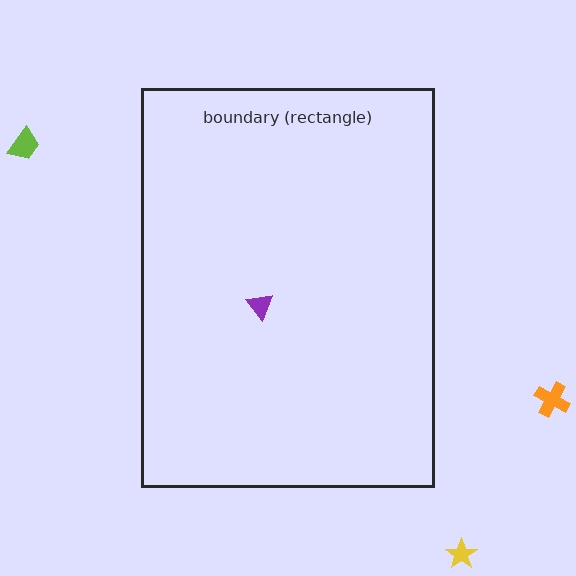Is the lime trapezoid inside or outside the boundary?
Outside.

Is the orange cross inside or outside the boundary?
Outside.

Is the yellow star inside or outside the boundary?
Outside.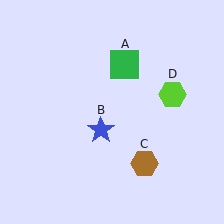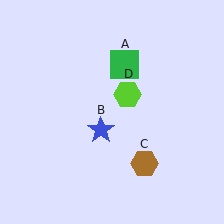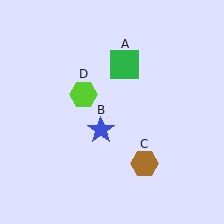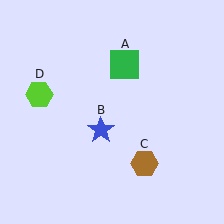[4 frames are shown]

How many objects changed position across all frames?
1 object changed position: lime hexagon (object D).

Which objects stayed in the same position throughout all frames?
Green square (object A) and blue star (object B) and brown hexagon (object C) remained stationary.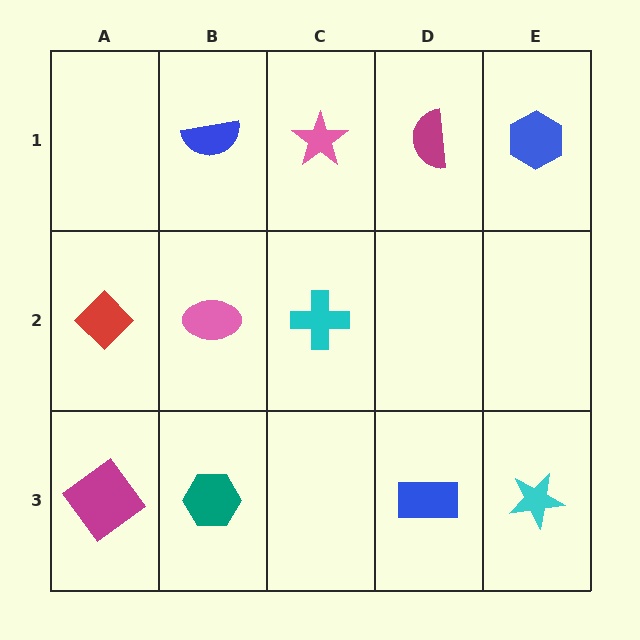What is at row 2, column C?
A cyan cross.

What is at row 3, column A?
A magenta diamond.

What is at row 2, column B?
A pink ellipse.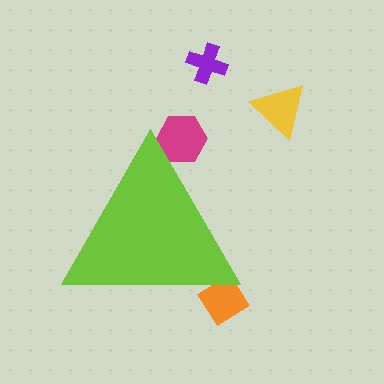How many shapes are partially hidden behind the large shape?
2 shapes are partially hidden.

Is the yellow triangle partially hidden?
No, the yellow triangle is fully visible.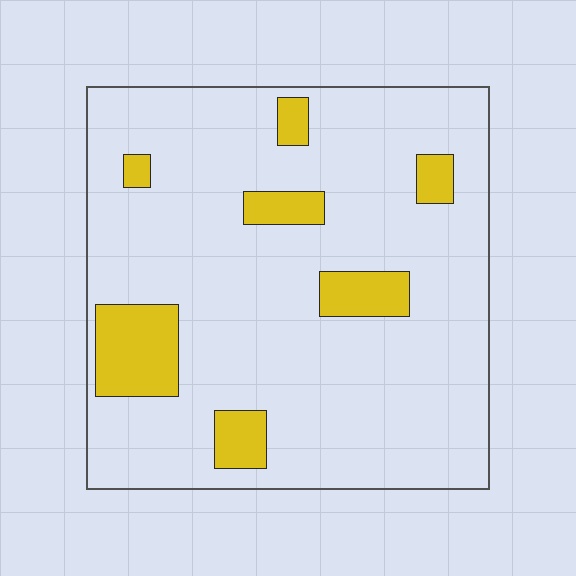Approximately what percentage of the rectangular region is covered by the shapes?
Approximately 15%.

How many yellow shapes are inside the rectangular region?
7.